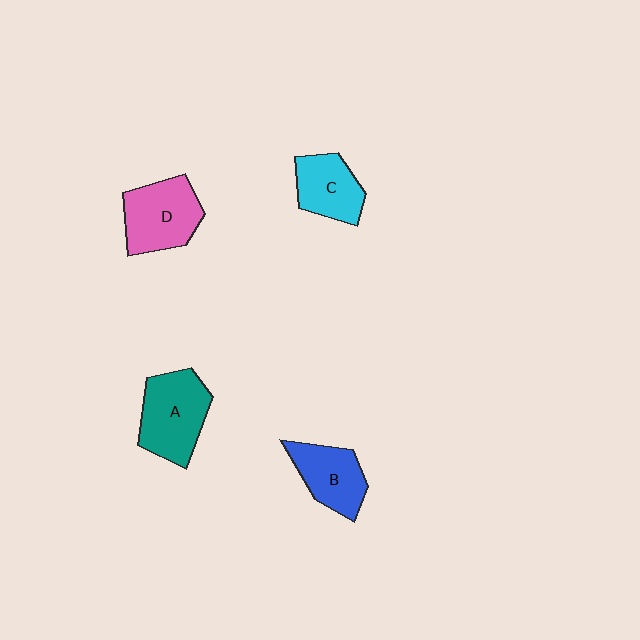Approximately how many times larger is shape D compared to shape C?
Approximately 1.3 times.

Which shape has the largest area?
Shape A (teal).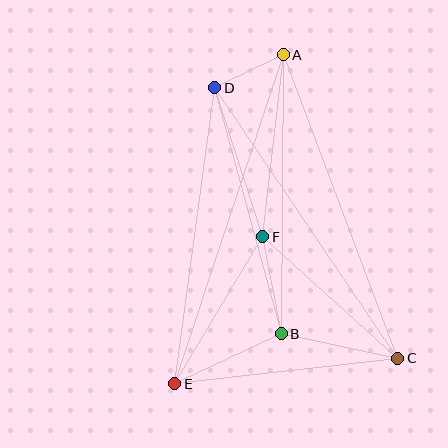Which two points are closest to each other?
Points A and D are closest to each other.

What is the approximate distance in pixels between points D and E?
The distance between D and E is approximately 299 pixels.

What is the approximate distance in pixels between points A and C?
The distance between A and C is approximately 324 pixels.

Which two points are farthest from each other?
Points A and E are farthest from each other.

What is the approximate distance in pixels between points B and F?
The distance between B and F is approximately 99 pixels.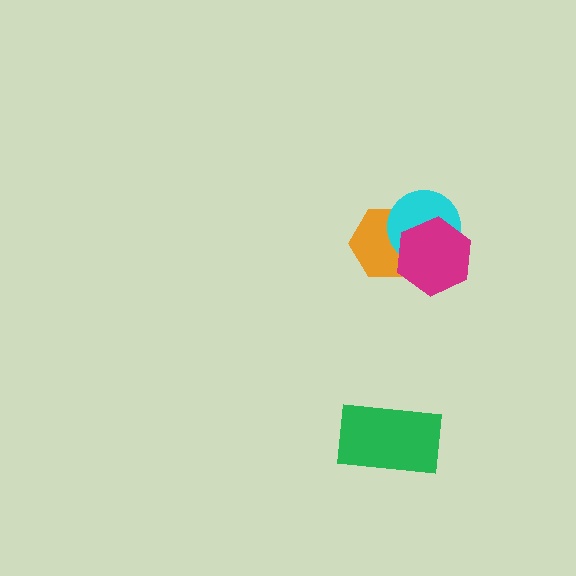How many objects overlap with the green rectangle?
0 objects overlap with the green rectangle.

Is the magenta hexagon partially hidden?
No, no other shape covers it.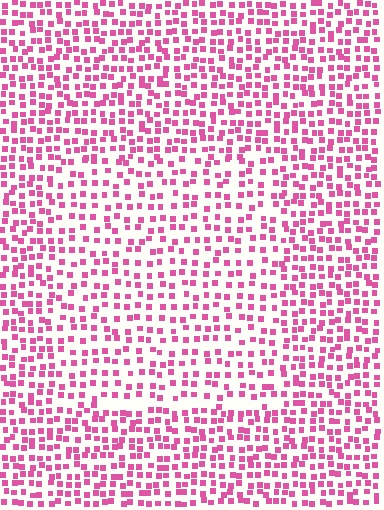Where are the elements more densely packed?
The elements are more densely packed outside the rectangle boundary.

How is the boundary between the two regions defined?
The boundary is defined by a change in element density (approximately 1.5x ratio). All elements are the same color, size, and shape.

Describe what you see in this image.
The image contains small pink elements arranged at two different densities. A rectangle-shaped region is visible where the elements are less densely packed than the surrounding area.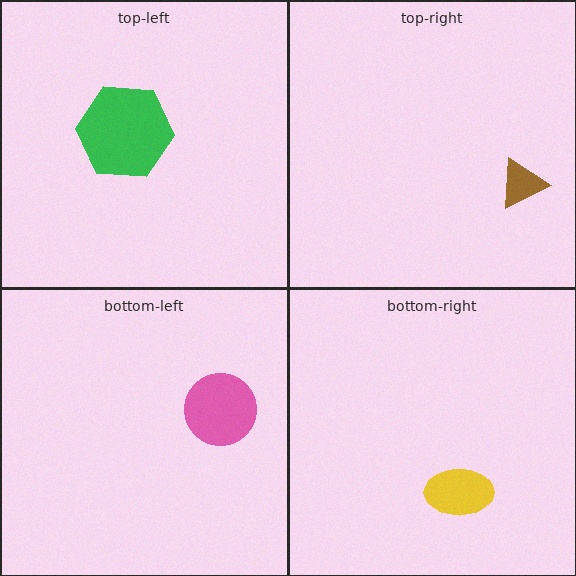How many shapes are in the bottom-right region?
1.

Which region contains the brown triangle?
The top-right region.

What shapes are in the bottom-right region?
The yellow ellipse.